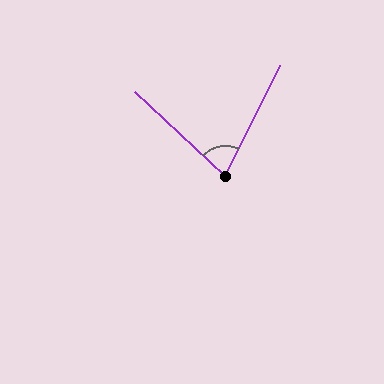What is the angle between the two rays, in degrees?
Approximately 73 degrees.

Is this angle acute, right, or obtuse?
It is acute.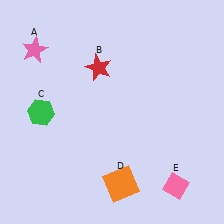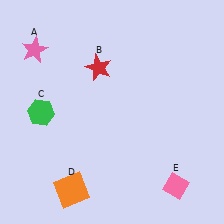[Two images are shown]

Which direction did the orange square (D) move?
The orange square (D) moved left.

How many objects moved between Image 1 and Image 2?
1 object moved between the two images.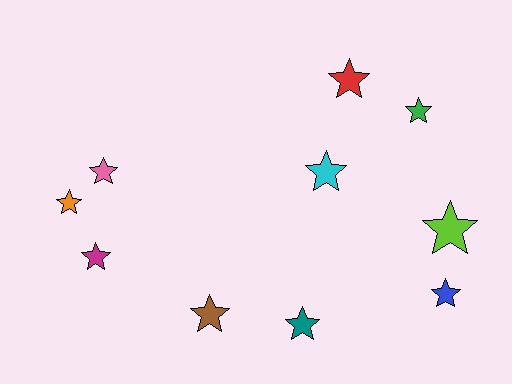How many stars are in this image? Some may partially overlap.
There are 10 stars.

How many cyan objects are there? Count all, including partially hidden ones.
There is 1 cyan object.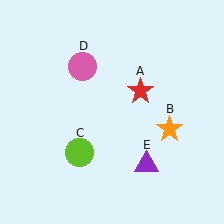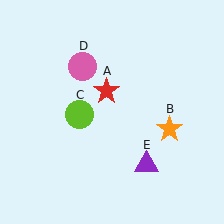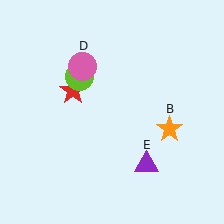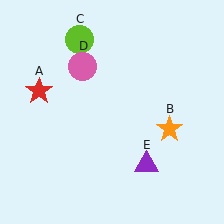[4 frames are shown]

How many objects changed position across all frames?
2 objects changed position: red star (object A), lime circle (object C).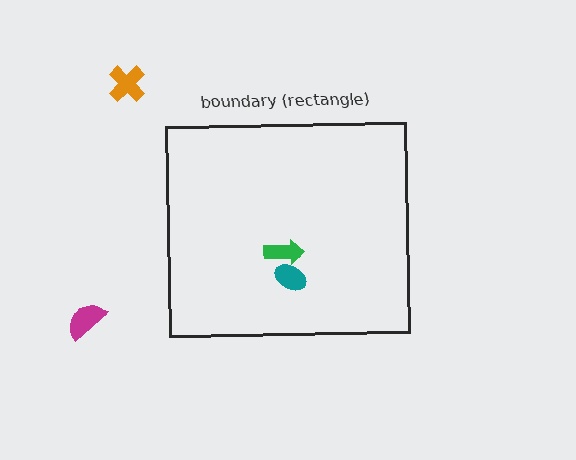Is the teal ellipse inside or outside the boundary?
Inside.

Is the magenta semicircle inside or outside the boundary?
Outside.